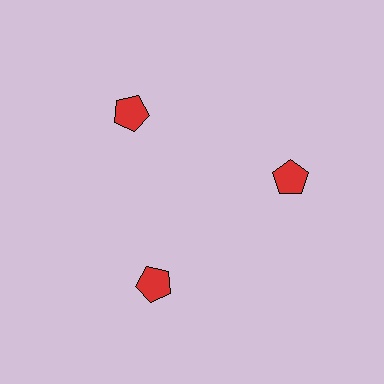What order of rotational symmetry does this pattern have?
This pattern has 3-fold rotational symmetry.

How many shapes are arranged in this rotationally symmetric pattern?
There are 3 shapes, arranged in 3 groups of 1.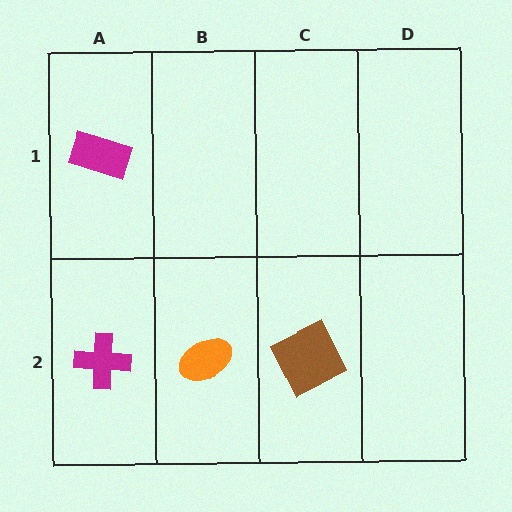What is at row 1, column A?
A magenta rectangle.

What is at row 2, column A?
A magenta cross.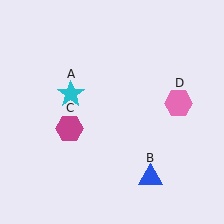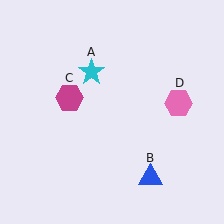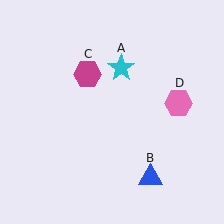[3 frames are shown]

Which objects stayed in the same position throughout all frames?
Blue triangle (object B) and pink hexagon (object D) remained stationary.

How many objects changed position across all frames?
2 objects changed position: cyan star (object A), magenta hexagon (object C).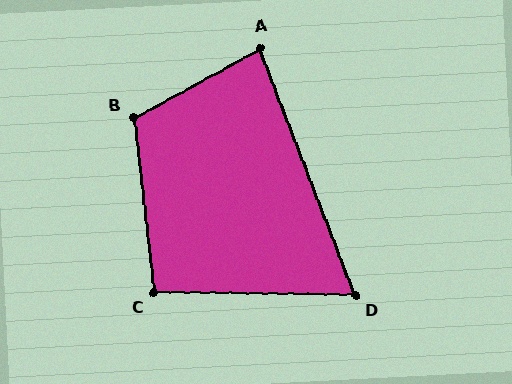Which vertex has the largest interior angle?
B, at approximately 112 degrees.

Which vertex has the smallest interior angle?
D, at approximately 68 degrees.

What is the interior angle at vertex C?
Approximately 97 degrees (obtuse).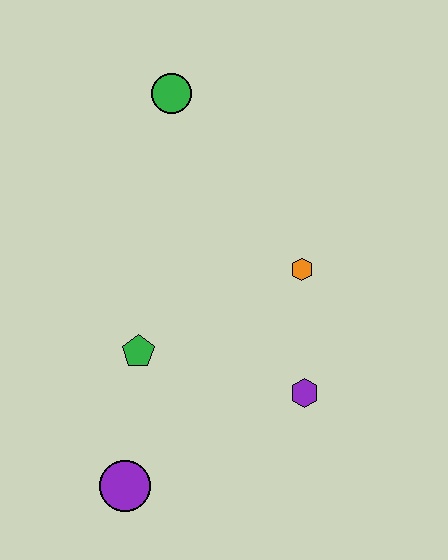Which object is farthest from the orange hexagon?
The purple circle is farthest from the orange hexagon.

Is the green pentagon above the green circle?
No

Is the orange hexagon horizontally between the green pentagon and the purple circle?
No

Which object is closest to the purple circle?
The green pentagon is closest to the purple circle.